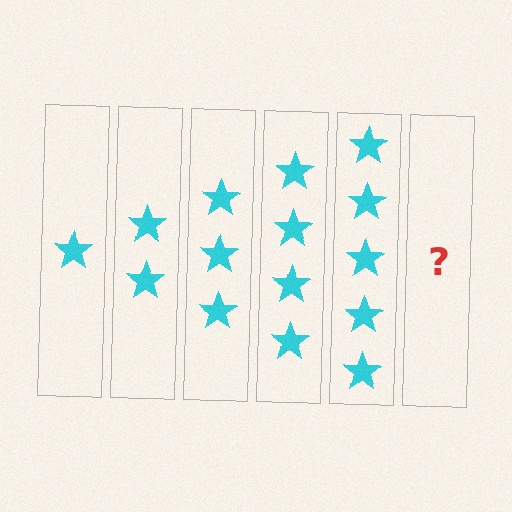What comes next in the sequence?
The next element should be 6 stars.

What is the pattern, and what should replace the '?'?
The pattern is that each step adds one more star. The '?' should be 6 stars.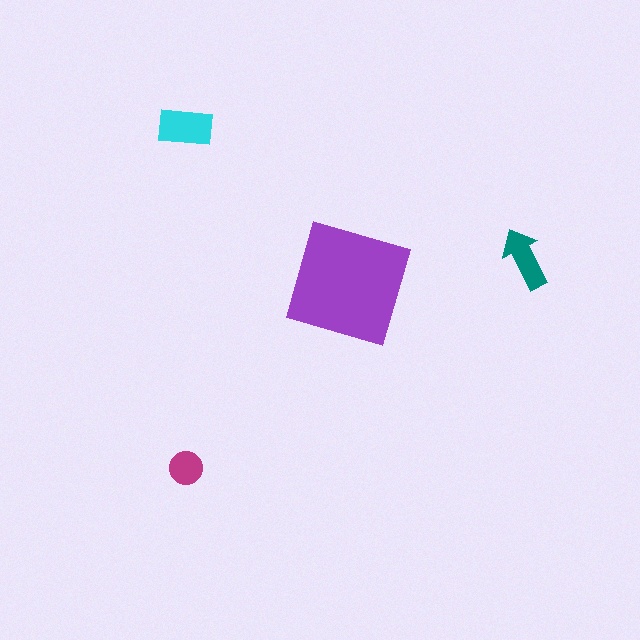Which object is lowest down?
The magenta circle is bottommost.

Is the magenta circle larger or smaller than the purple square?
Smaller.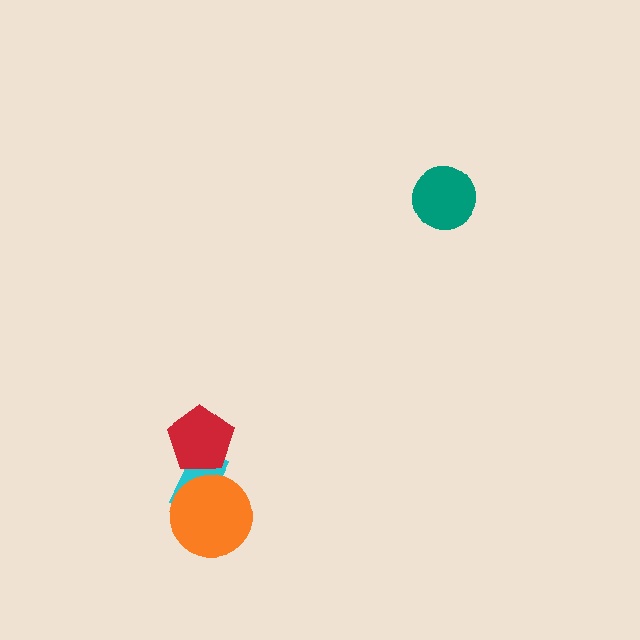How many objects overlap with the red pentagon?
1 object overlaps with the red pentagon.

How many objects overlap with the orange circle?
1 object overlaps with the orange circle.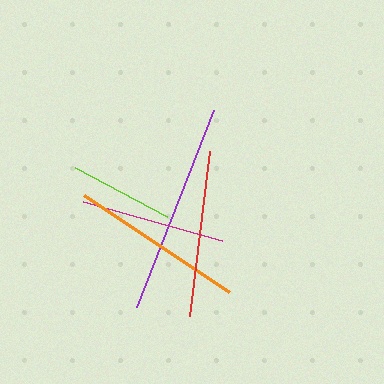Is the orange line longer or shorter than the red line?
The orange line is longer than the red line.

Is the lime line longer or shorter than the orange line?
The orange line is longer than the lime line.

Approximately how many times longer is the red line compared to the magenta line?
The red line is approximately 1.1 times the length of the magenta line.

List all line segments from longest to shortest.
From longest to shortest: purple, orange, red, magenta, lime.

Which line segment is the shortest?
The lime line is the shortest at approximately 104 pixels.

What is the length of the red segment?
The red segment is approximately 166 pixels long.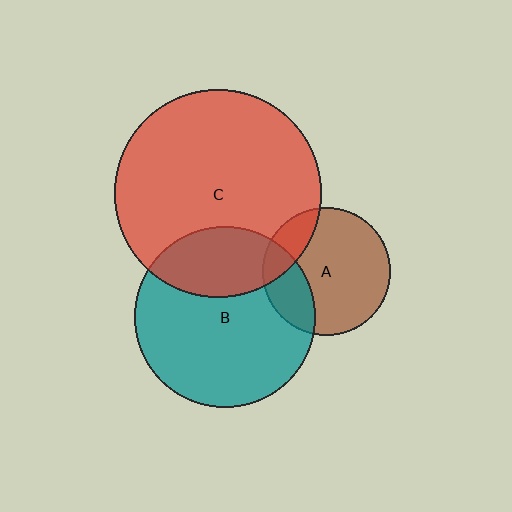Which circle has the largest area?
Circle C (red).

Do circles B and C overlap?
Yes.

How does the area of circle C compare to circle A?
Approximately 2.6 times.